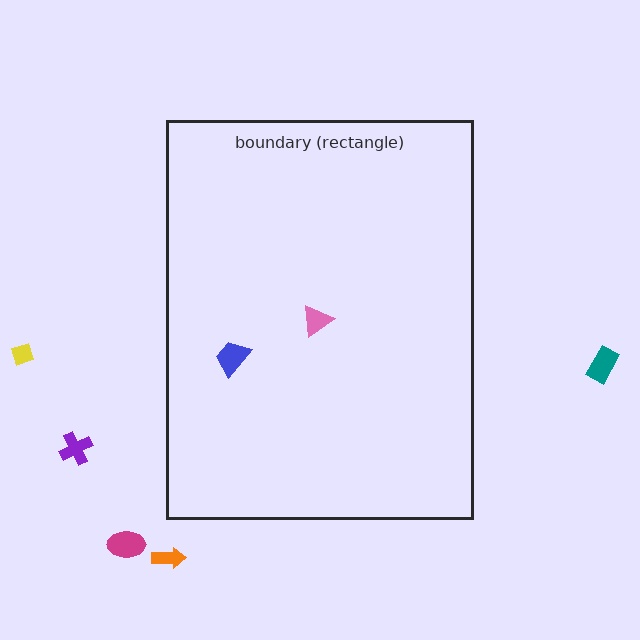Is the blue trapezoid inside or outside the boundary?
Inside.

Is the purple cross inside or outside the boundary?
Outside.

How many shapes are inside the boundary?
2 inside, 5 outside.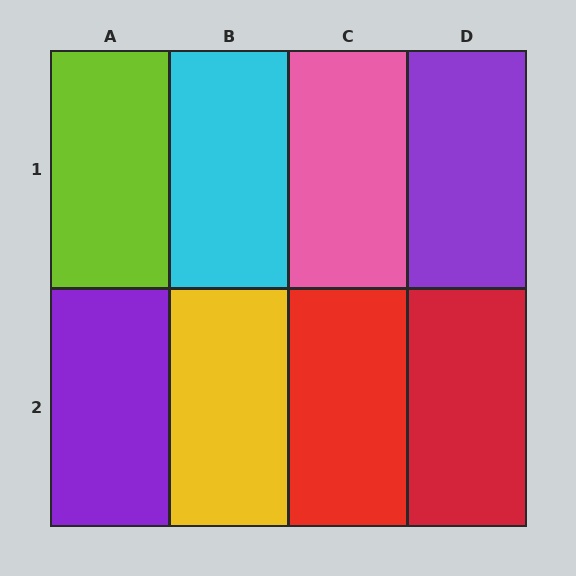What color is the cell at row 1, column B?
Cyan.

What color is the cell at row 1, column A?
Lime.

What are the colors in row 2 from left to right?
Purple, yellow, red, red.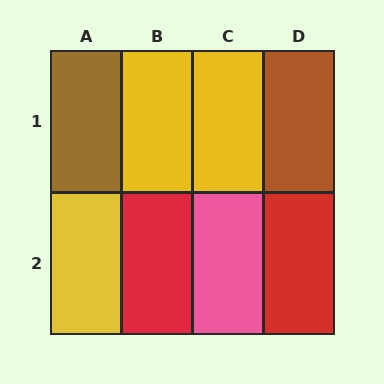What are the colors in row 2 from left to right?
Yellow, red, pink, red.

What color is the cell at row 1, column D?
Brown.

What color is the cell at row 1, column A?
Brown.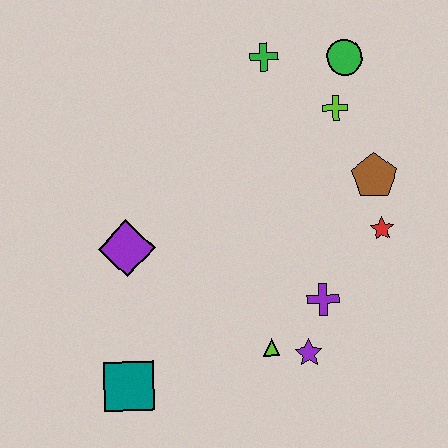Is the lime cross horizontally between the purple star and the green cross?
No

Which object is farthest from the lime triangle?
The green circle is farthest from the lime triangle.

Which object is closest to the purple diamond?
The teal square is closest to the purple diamond.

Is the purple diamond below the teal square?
No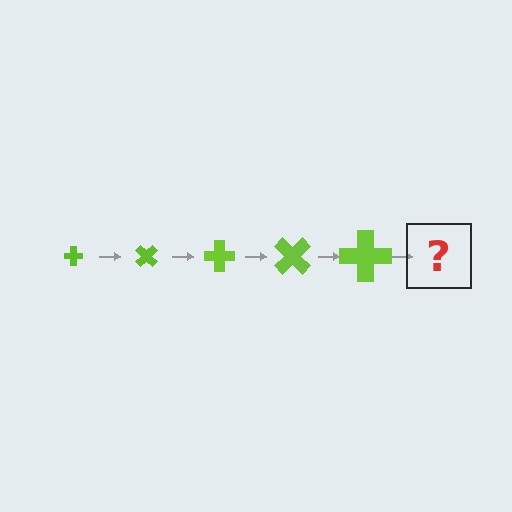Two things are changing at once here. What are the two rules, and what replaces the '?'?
The two rules are that the cross grows larger each step and it rotates 45 degrees each step. The '?' should be a cross, larger than the previous one and rotated 225 degrees from the start.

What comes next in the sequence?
The next element should be a cross, larger than the previous one and rotated 225 degrees from the start.